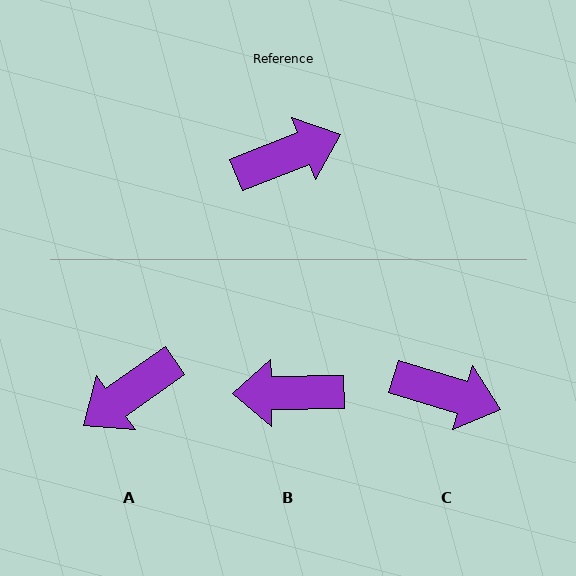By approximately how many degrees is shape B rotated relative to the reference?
Approximately 159 degrees counter-clockwise.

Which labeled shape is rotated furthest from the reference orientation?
A, about 166 degrees away.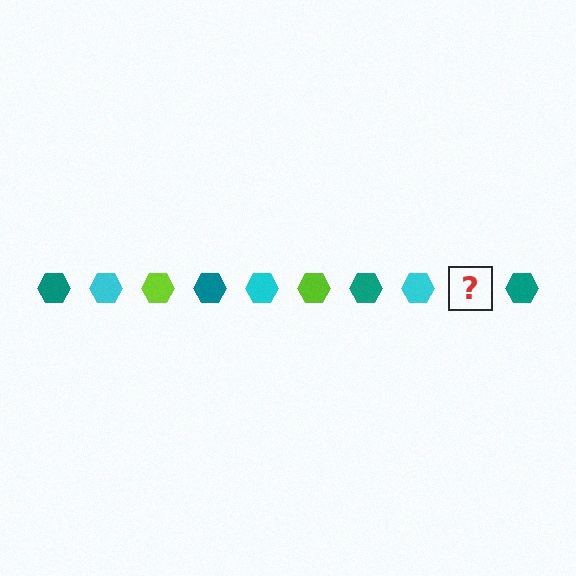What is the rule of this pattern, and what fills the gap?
The rule is that the pattern cycles through teal, cyan, lime hexagons. The gap should be filled with a lime hexagon.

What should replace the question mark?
The question mark should be replaced with a lime hexagon.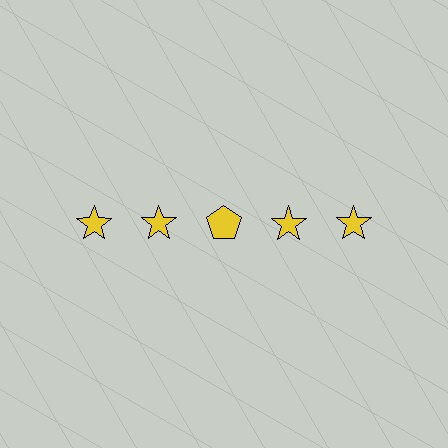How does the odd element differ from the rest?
It has a different shape: pentagon instead of star.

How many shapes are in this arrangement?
There are 5 shapes arranged in a grid pattern.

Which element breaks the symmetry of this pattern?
The yellow pentagon in the top row, center column breaks the symmetry. All other shapes are yellow stars.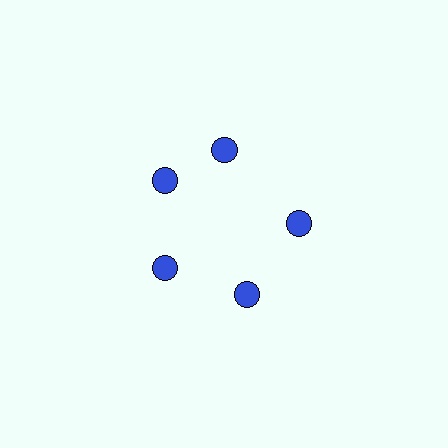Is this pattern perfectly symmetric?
No. The 5 blue circles are arranged in a ring, but one element near the 1 o'clock position is rotated out of alignment along the ring, breaking the 5-fold rotational symmetry.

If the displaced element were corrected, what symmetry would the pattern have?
It would have 5-fold rotational symmetry — the pattern would map onto itself every 72 degrees.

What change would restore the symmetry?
The symmetry would be restored by rotating it back into even spacing with its neighbors so that all 5 circles sit at equal angles and equal distance from the center.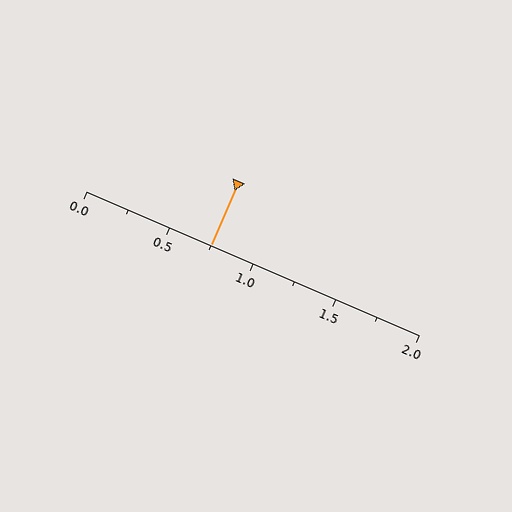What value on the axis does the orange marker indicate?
The marker indicates approximately 0.75.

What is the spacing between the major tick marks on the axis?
The major ticks are spaced 0.5 apart.